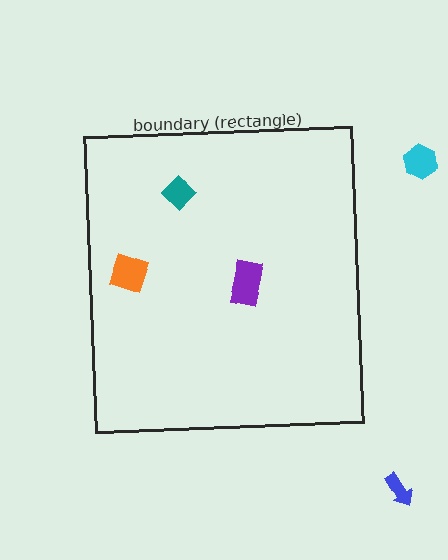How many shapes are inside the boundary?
3 inside, 2 outside.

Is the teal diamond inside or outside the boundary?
Inside.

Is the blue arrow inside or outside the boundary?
Outside.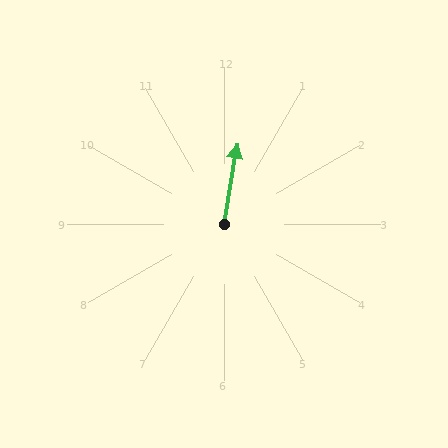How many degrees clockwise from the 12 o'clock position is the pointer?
Approximately 9 degrees.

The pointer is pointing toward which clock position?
Roughly 12 o'clock.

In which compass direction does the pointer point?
North.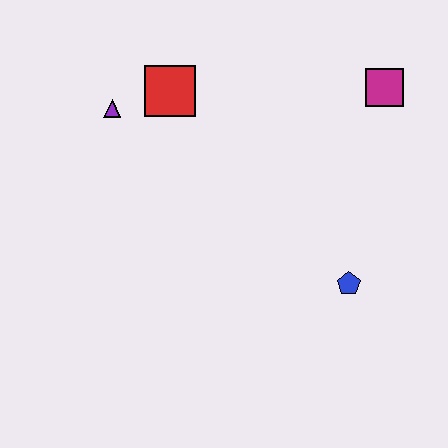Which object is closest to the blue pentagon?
The magenta square is closest to the blue pentagon.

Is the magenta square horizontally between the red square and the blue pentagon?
No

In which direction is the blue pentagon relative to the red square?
The blue pentagon is below the red square.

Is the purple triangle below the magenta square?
Yes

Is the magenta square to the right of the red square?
Yes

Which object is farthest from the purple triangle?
The blue pentagon is farthest from the purple triangle.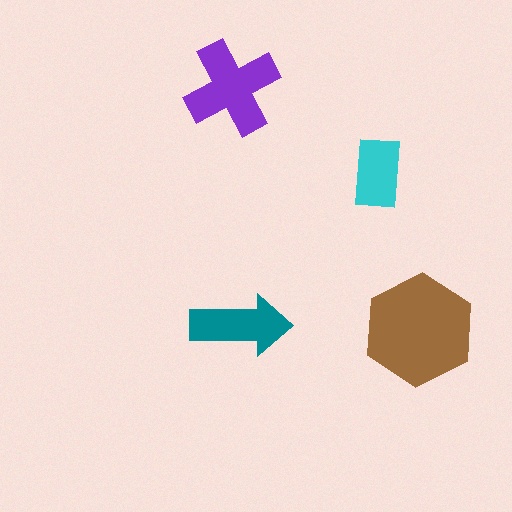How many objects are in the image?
There are 4 objects in the image.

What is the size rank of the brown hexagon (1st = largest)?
1st.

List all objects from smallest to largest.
The cyan rectangle, the teal arrow, the purple cross, the brown hexagon.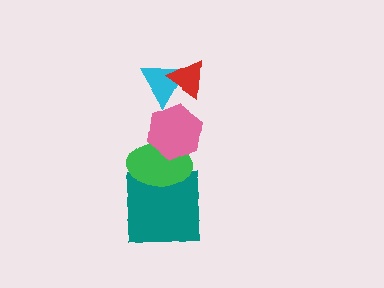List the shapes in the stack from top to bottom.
From top to bottom: the red triangle, the cyan triangle, the pink hexagon, the green ellipse, the teal square.